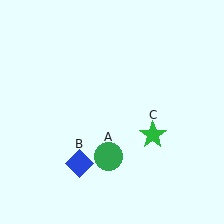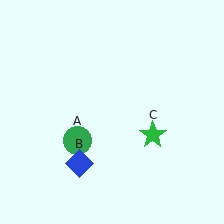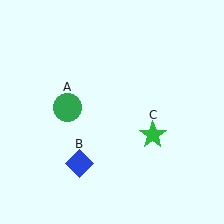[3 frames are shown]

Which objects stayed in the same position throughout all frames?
Blue diamond (object B) and green star (object C) remained stationary.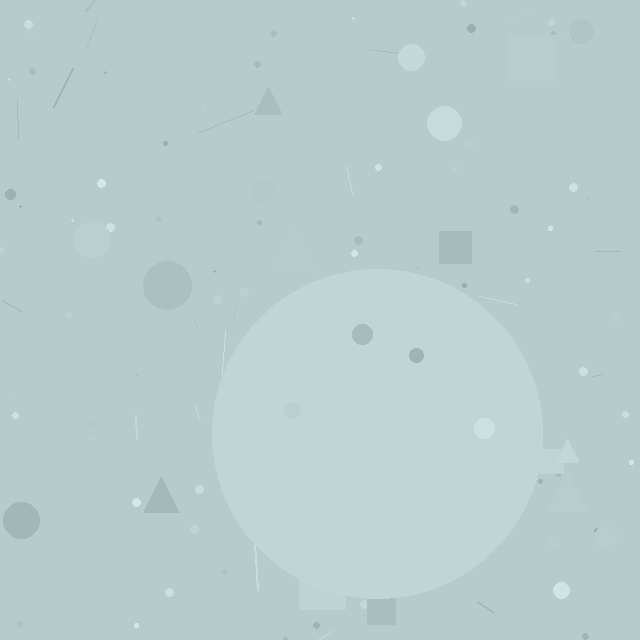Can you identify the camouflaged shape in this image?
The camouflaged shape is a circle.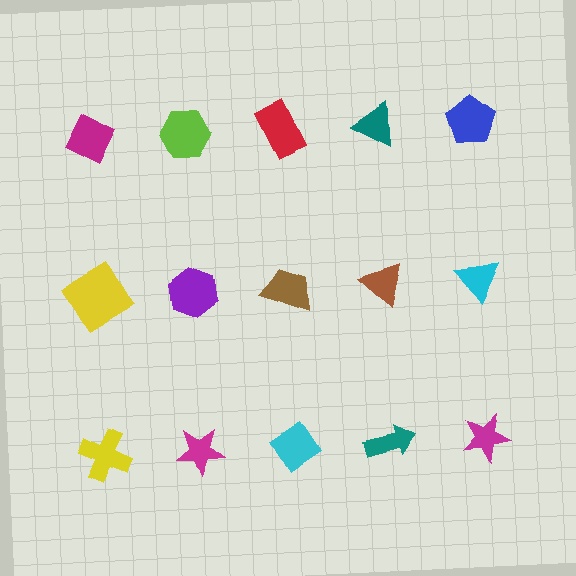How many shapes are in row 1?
5 shapes.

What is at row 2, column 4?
A brown triangle.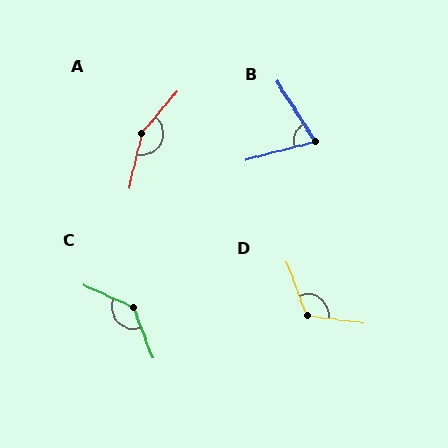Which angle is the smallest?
B, at approximately 72 degrees.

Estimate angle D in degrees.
Approximately 118 degrees.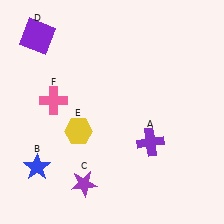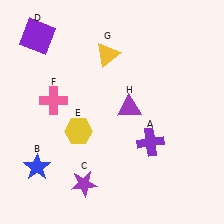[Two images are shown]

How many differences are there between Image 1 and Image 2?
There are 2 differences between the two images.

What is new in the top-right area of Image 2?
A purple triangle (H) was added in the top-right area of Image 2.